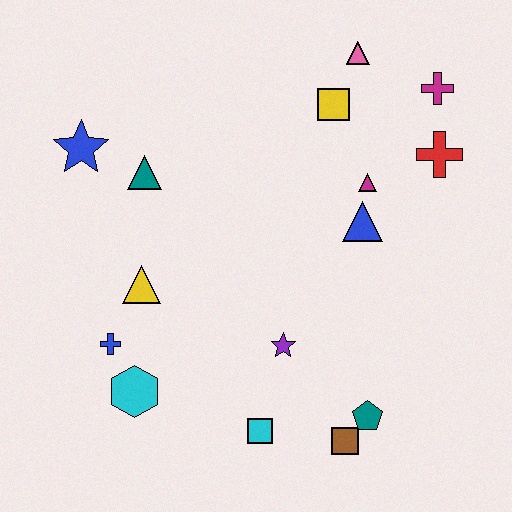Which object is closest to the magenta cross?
The red cross is closest to the magenta cross.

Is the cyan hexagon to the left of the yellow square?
Yes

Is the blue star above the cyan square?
Yes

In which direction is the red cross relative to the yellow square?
The red cross is to the right of the yellow square.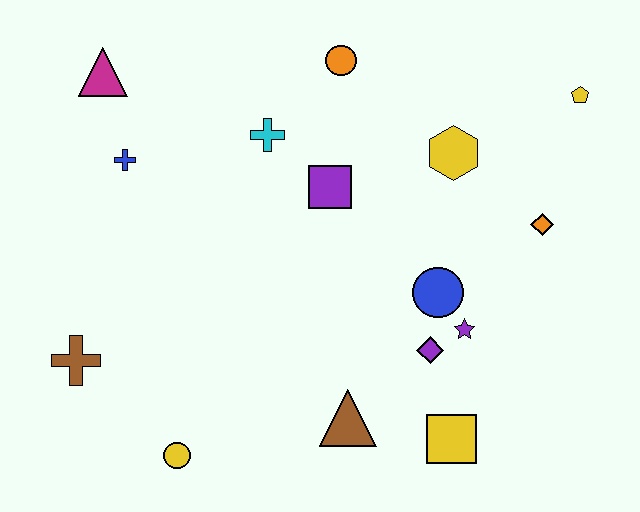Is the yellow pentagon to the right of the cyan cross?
Yes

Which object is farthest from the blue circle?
The magenta triangle is farthest from the blue circle.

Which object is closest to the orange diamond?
The yellow hexagon is closest to the orange diamond.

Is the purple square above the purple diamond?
Yes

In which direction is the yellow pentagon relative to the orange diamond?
The yellow pentagon is above the orange diamond.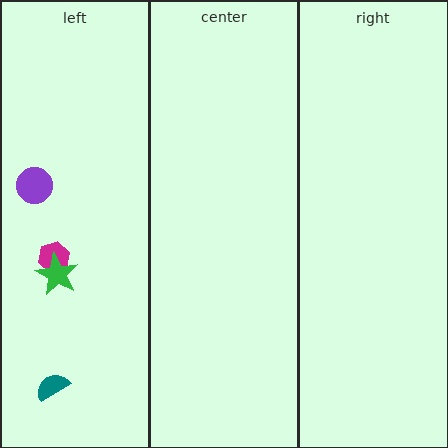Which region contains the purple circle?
The left region.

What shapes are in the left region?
The purple circle, the magenta hexagon, the teal semicircle, the green star.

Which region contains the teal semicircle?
The left region.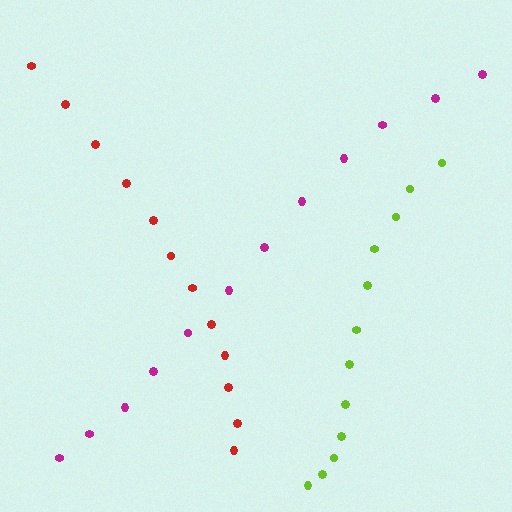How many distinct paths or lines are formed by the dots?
There are 3 distinct paths.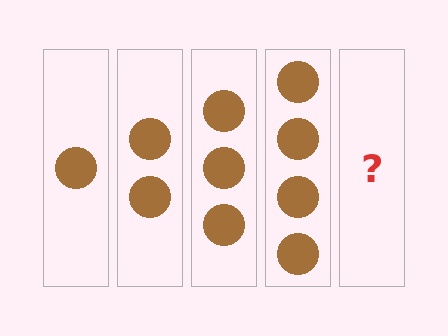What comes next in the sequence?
The next element should be 5 circles.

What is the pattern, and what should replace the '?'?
The pattern is that each step adds one more circle. The '?' should be 5 circles.